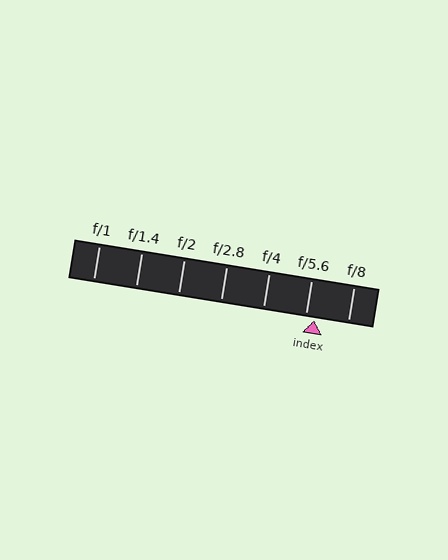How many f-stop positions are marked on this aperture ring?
There are 7 f-stop positions marked.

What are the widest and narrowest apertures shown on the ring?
The widest aperture shown is f/1 and the narrowest is f/8.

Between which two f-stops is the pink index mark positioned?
The index mark is between f/5.6 and f/8.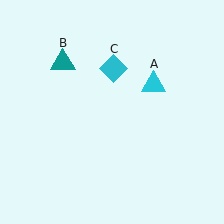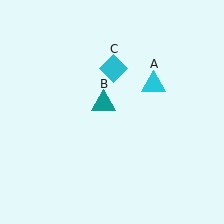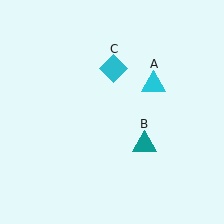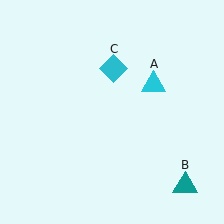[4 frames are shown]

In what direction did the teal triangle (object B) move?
The teal triangle (object B) moved down and to the right.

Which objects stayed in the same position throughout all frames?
Cyan triangle (object A) and cyan diamond (object C) remained stationary.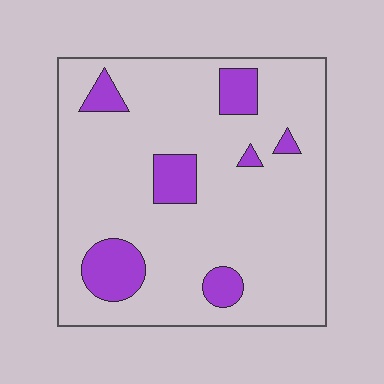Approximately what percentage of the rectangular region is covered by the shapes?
Approximately 15%.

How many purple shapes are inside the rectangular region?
7.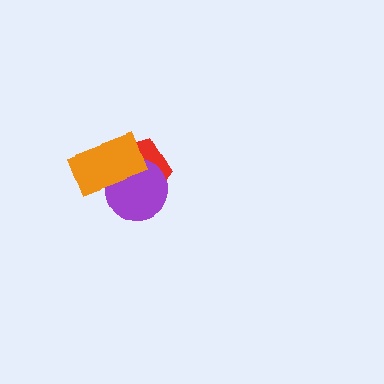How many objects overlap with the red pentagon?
2 objects overlap with the red pentagon.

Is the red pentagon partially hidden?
Yes, it is partially covered by another shape.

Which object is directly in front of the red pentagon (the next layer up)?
The purple circle is directly in front of the red pentagon.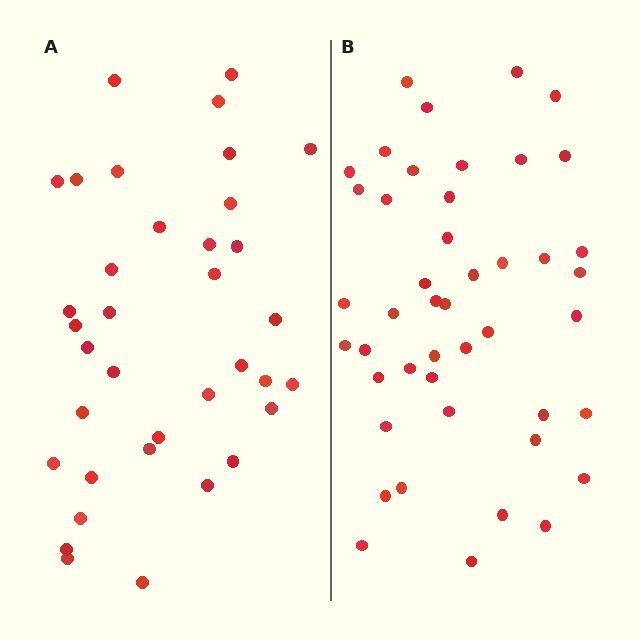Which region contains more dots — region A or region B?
Region B (the right region) has more dots.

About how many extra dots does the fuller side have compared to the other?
Region B has roughly 8 or so more dots than region A.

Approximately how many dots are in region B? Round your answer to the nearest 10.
About 40 dots. (The exact count is 45, which rounds to 40.)